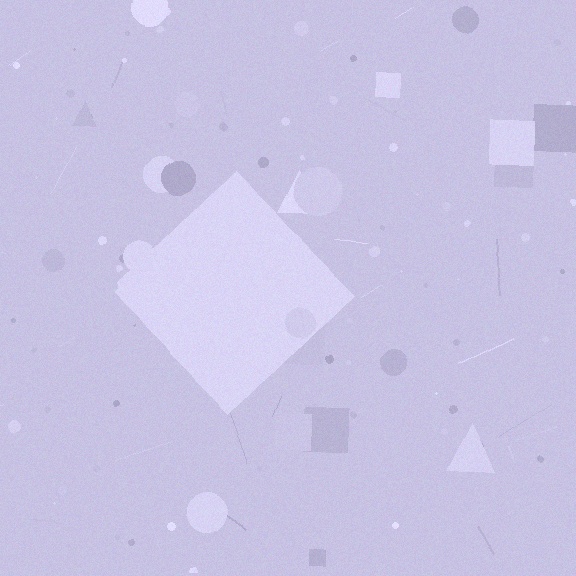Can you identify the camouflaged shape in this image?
The camouflaged shape is a diamond.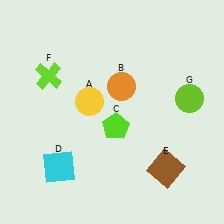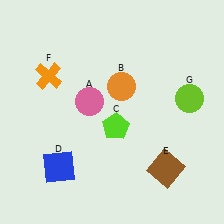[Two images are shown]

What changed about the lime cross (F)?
In Image 1, F is lime. In Image 2, it changed to orange.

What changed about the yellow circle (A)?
In Image 1, A is yellow. In Image 2, it changed to pink.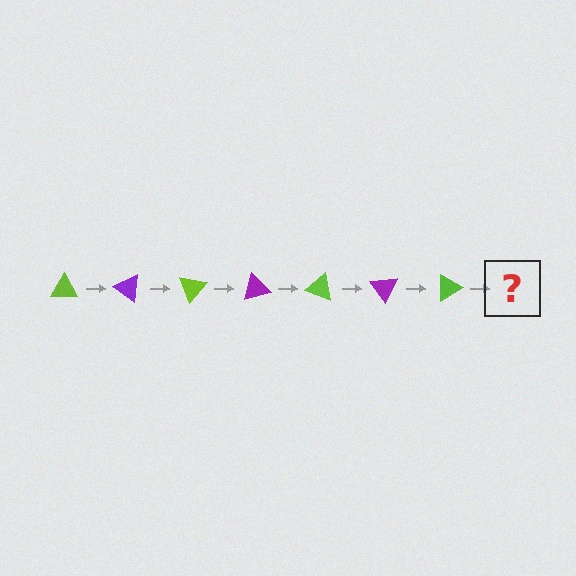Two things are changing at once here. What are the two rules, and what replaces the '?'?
The two rules are that it rotates 35 degrees each step and the color cycles through lime and purple. The '?' should be a purple triangle, rotated 245 degrees from the start.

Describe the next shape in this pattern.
It should be a purple triangle, rotated 245 degrees from the start.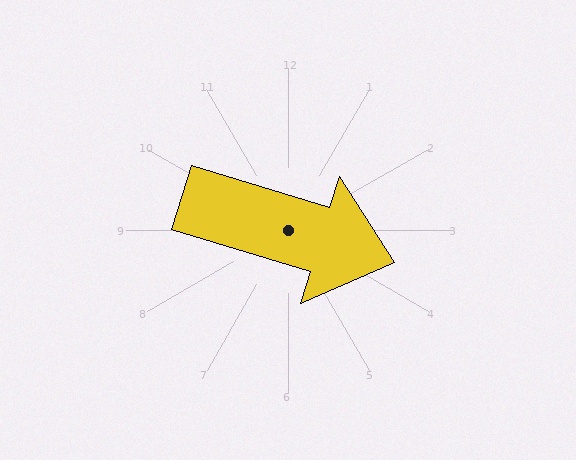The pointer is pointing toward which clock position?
Roughly 4 o'clock.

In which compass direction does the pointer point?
East.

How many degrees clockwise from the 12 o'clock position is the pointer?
Approximately 107 degrees.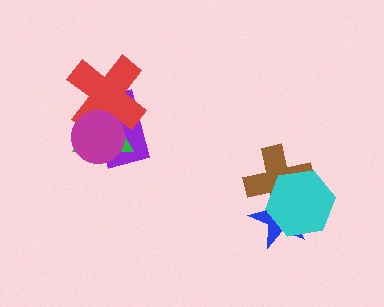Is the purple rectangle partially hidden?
Yes, it is partially covered by another shape.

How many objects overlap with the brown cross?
2 objects overlap with the brown cross.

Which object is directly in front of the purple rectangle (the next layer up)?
The green triangle is directly in front of the purple rectangle.